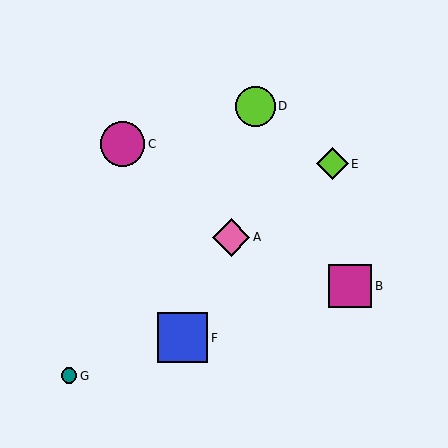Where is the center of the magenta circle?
The center of the magenta circle is at (122, 144).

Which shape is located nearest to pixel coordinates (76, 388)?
The teal circle (labeled G) at (69, 376) is nearest to that location.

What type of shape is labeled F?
Shape F is a blue square.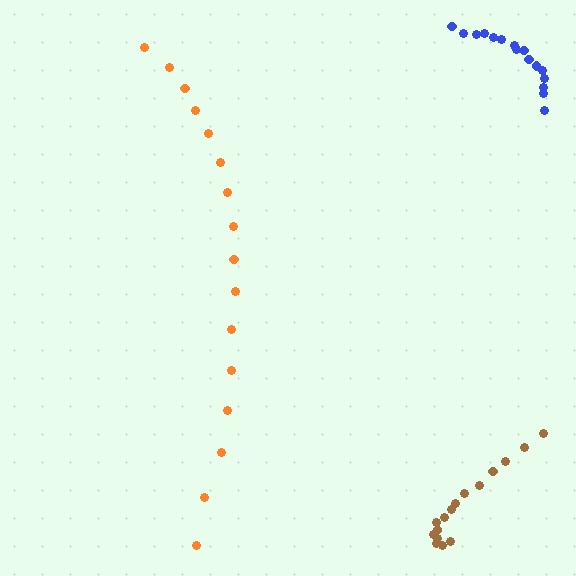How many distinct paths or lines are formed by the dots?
There are 3 distinct paths.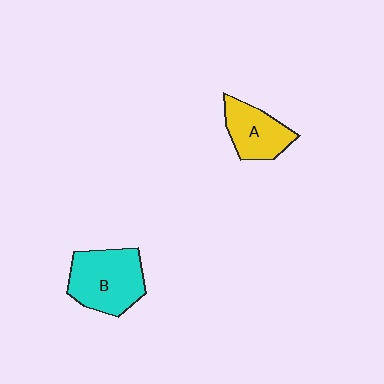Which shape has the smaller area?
Shape A (yellow).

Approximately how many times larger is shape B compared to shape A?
Approximately 1.4 times.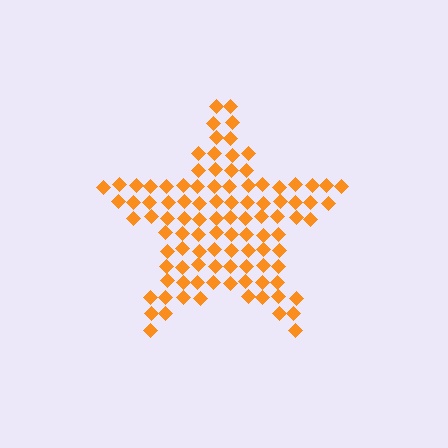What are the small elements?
The small elements are diamonds.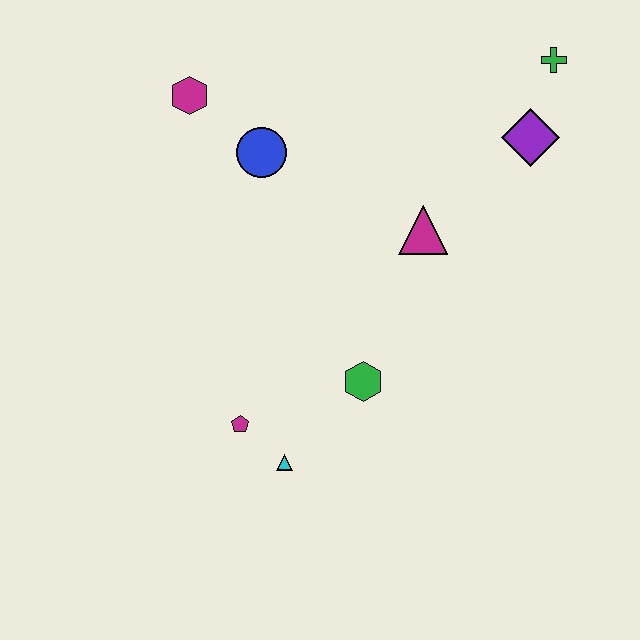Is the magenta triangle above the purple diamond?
No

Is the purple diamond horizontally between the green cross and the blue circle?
Yes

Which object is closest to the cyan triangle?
The magenta pentagon is closest to the cyan triangle.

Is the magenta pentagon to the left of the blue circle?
Yes